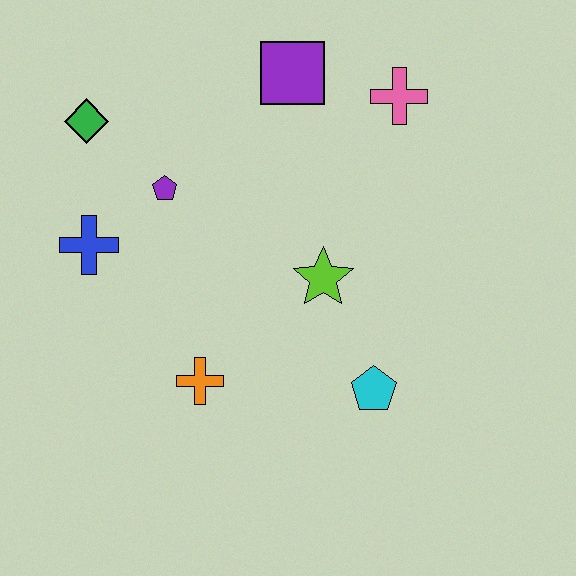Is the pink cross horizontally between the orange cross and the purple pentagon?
No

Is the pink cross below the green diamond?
No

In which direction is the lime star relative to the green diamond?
The lime star is to the right of the green diamond.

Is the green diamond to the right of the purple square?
No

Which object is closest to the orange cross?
The lime star is closest to the orange cross.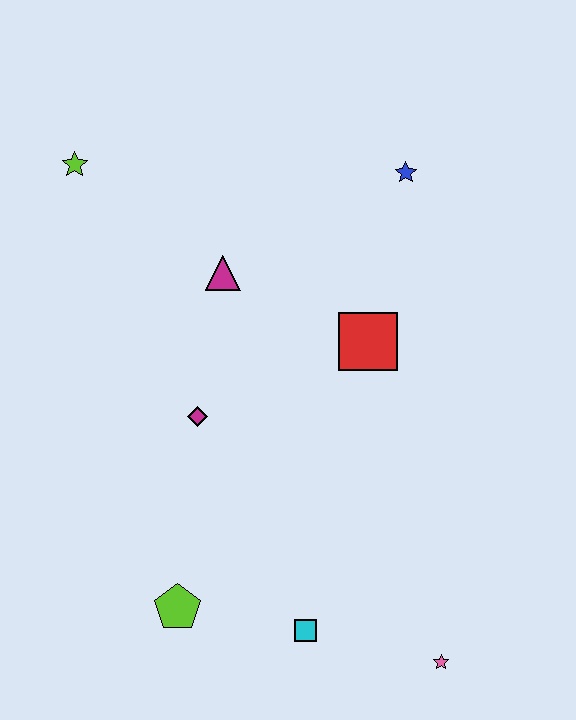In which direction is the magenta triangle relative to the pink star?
The magenta triangle is above the pink star.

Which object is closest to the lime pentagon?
The cyan square is closest to the lime pentagon.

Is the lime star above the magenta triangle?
Yes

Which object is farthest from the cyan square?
The lime star is farthest from the cyan square.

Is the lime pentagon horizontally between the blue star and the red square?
No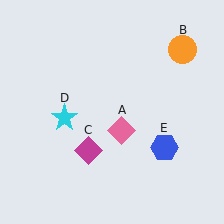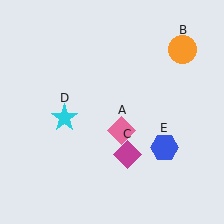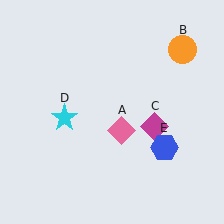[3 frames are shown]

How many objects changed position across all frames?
1 object changed position: magenta diamond (object C).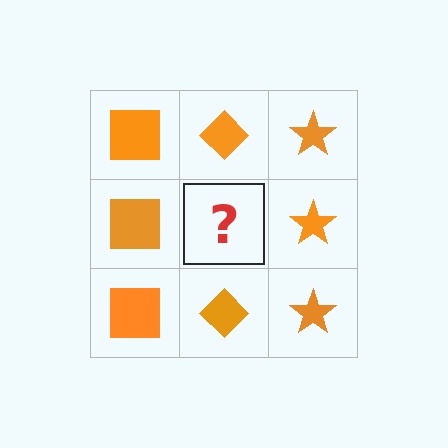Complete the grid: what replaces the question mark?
The question mark should be replaced with an orange diamond.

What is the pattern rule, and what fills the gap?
The rule is that each column has a consistent shape. The gap should be filled with an orange diamond.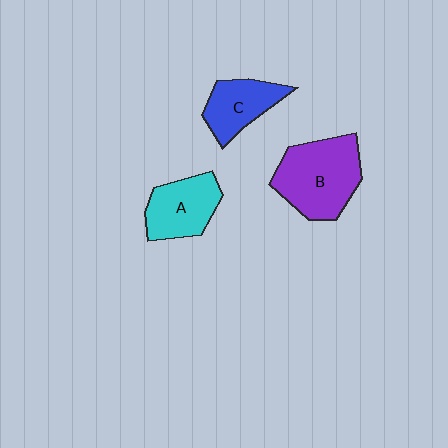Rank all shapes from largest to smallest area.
From largest to smallest: B (purple), A (cyan), C (blue).